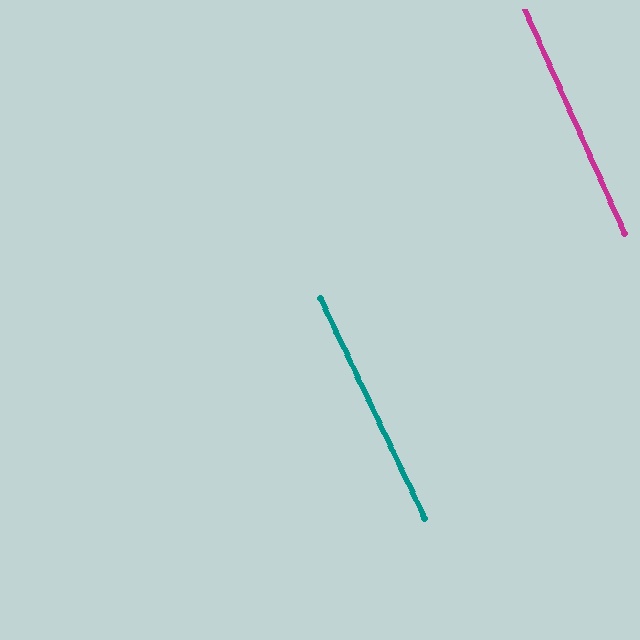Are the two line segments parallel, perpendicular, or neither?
Parallel — their directions differ by only 1.4°.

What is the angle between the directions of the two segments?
Approximately 1 degree.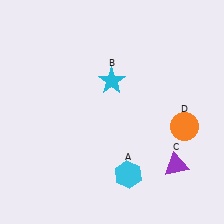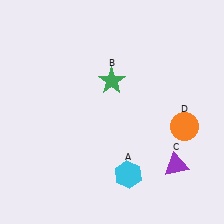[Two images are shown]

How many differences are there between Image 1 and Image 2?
There is 1 difference between the two images.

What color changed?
The star (B) changed from cyan in Image 1 to green in Image 2.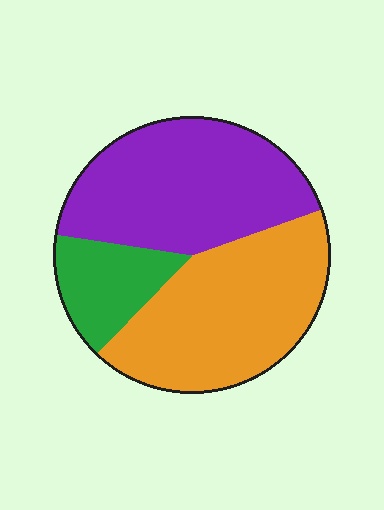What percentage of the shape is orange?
Orange takes up about two fifths (2/5) of the shape.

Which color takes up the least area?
Green, at roughly 15%.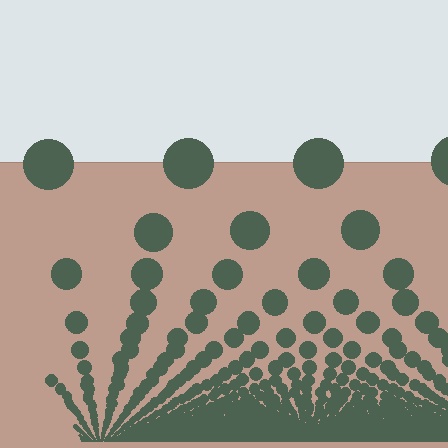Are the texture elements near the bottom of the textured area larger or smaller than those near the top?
Smaller. The gradient is inverted — elements near the bottom are smaller and denser.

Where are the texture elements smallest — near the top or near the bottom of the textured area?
Near the bottom.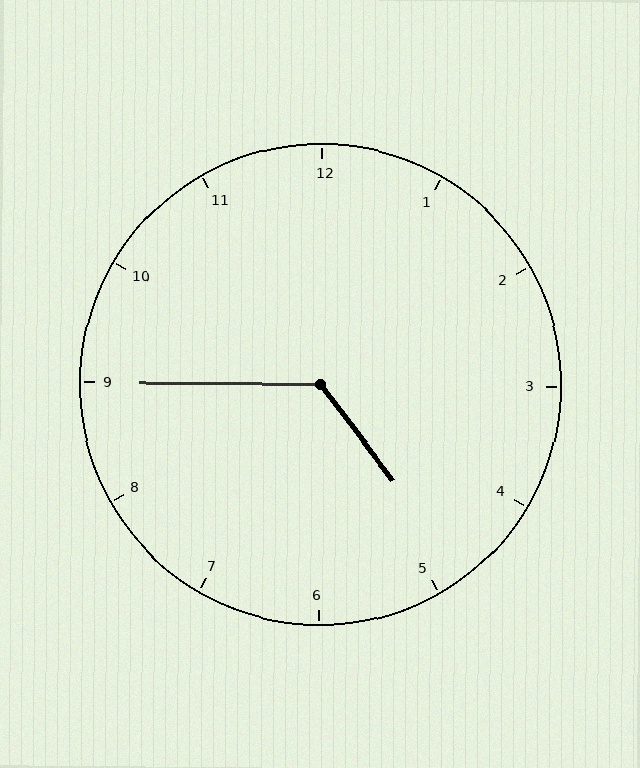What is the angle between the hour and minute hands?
Approximately 128 degrees.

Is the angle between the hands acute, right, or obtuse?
It is obtuse.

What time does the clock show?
4:45.